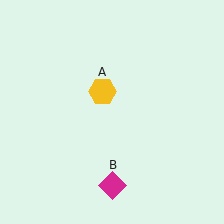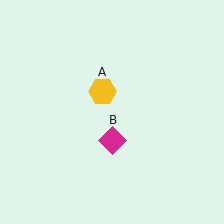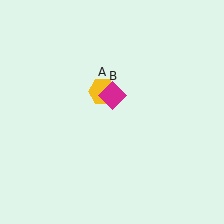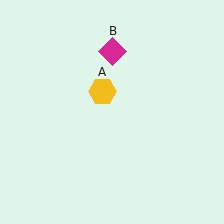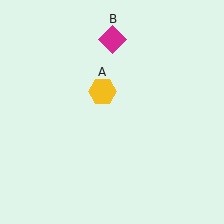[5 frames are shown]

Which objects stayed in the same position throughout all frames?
Yellow hexagon (object A) remained stationary.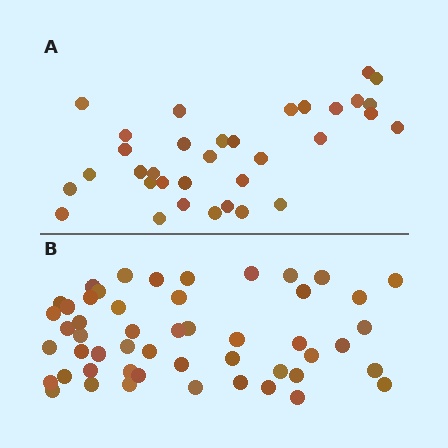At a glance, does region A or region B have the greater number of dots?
Region B (the bottom region) has more dots.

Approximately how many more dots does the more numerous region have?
Region B has approximately 15 more dots than region A.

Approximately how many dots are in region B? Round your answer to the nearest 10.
About 50 dots. (The exact count is 51, which rounds to 50.)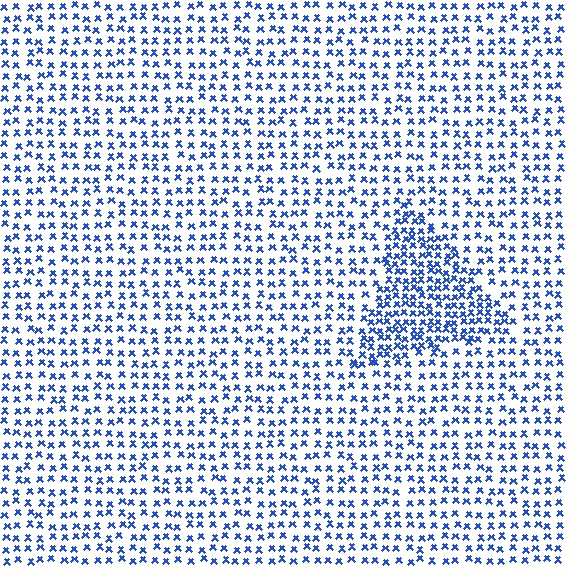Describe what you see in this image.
The image contains small blue elements arranged at two different densities. A triangle-shaped region is visible where the elements are more densely packed than the surrounding area.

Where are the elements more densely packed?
The elements are more densely packed inside the triangle boundary.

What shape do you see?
I see a triangle.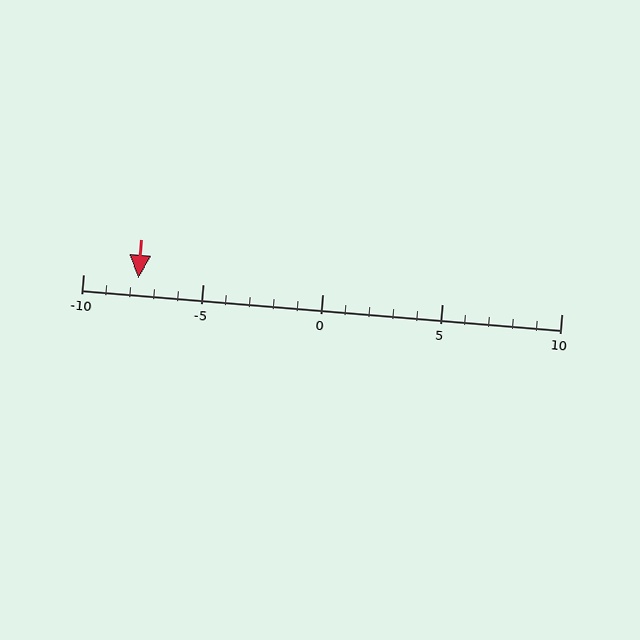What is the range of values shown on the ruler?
The ruler shows values from -10 to 10.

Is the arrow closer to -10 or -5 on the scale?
The arrow is closer to -10.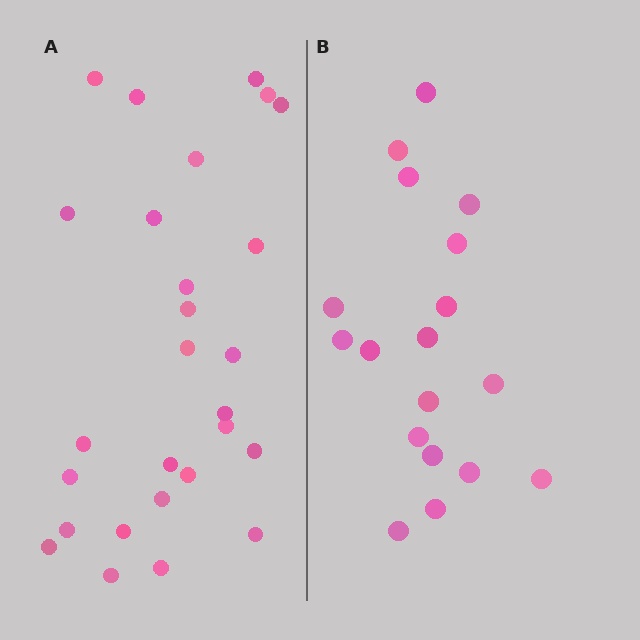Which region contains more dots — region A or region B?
Region A (the left region) has more dots.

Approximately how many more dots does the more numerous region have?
Region A has roughly 8 or so more dots than region B.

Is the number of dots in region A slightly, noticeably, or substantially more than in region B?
Region A has substantially more. The ratio is roughly 1.5 to 1.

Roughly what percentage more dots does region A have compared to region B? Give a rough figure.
About 50% more.